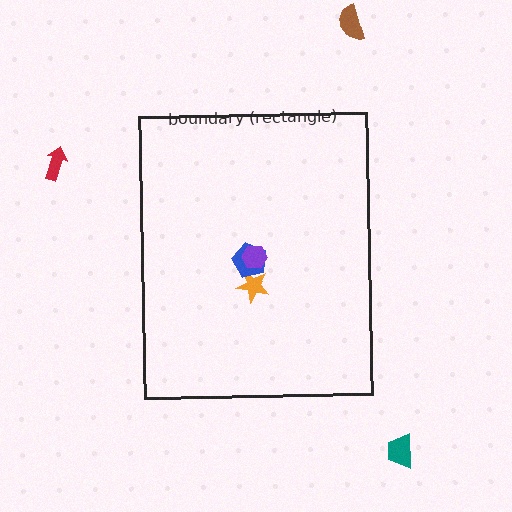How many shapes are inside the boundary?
3 inside, 3 outside.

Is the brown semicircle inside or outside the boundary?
Outside.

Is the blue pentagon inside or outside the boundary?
Inside.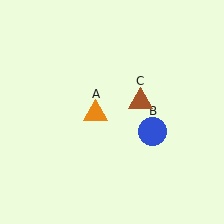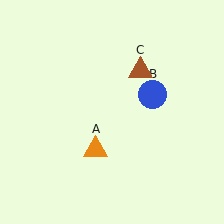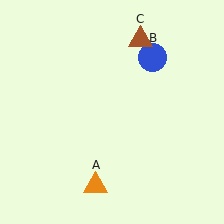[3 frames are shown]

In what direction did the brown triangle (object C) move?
The brown triangle (object C) moved up.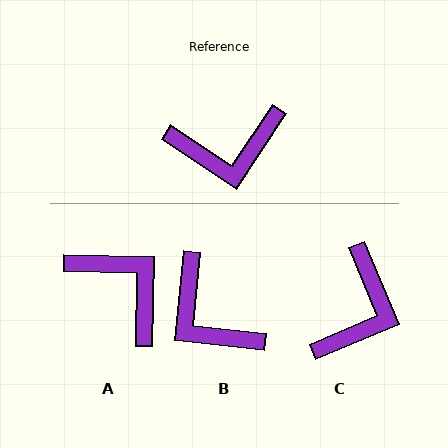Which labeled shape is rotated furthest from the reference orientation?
A, about 123 degrees away.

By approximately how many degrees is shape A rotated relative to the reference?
Approximately 123 degrees counter-clockwise.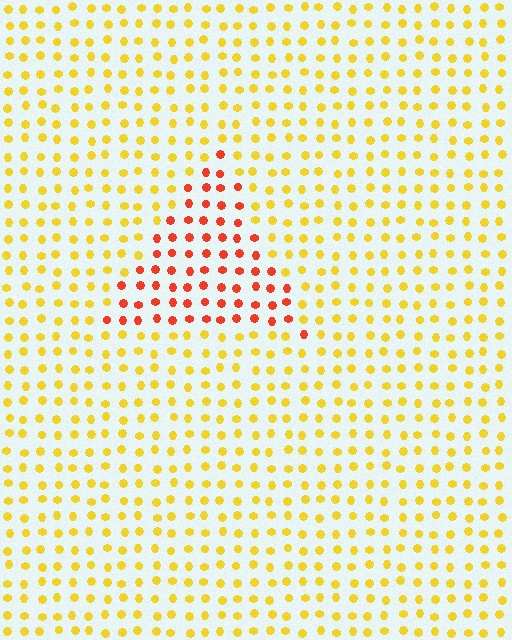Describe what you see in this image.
The image is filled with small yellow elements in a uniform arrangement. A triangle-shaped region is visible where the elements are tinted to a slightly different hue, forming a subtle color boundary.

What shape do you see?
I see a triangle.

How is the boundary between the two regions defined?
The boundary is defined purely by a slight shift in hue (about 46 degrees). Spacing, size, and orientation are identical on both sides.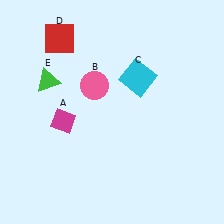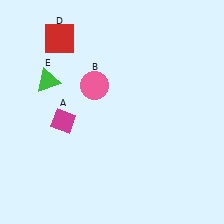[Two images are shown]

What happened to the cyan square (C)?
The cyan square (C) was removed in Image 2. It was in the top-right area of Image 1.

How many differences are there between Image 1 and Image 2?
There is 1 difference between the two images.